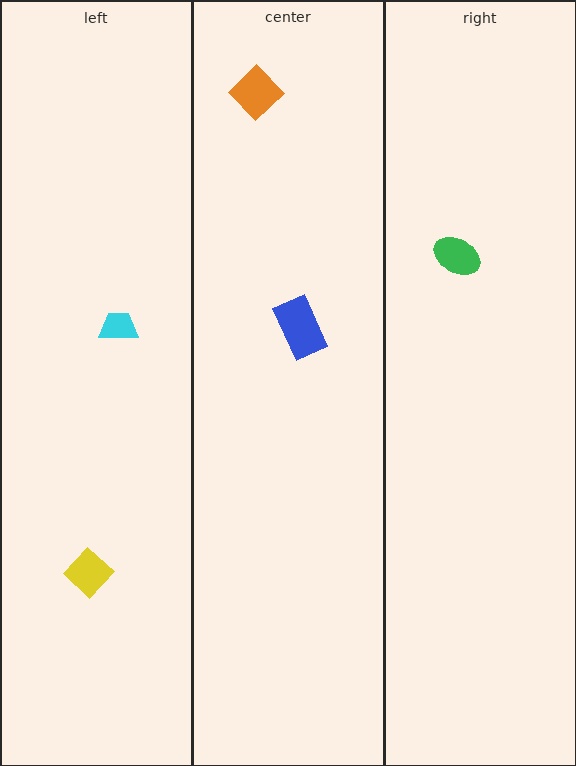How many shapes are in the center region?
2.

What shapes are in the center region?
The blue rectangle, the orange diamond.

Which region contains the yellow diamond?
The left region.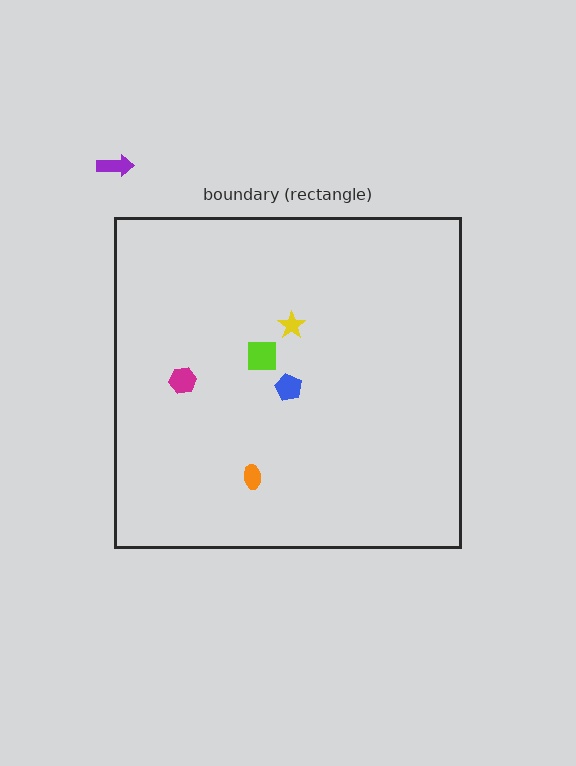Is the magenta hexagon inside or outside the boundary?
Inside.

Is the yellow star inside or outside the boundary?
Inside.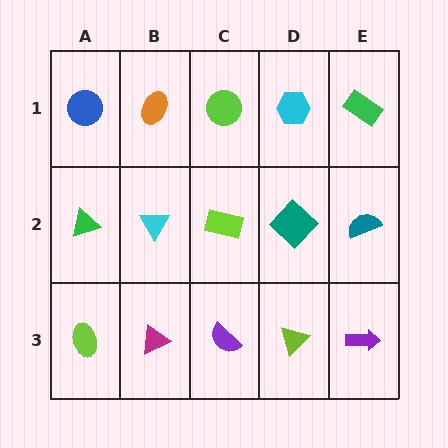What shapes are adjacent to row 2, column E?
A green rectangle (row 1, column E), a purple arrow (row 3, column E), a teal diamond (row 2, column D).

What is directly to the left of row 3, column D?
A purple semicircle.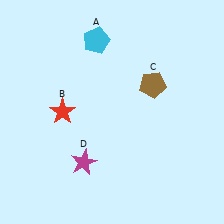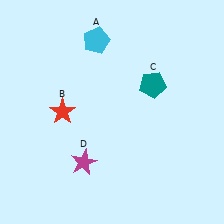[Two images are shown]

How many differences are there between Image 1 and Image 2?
There is 1 difference between the two images.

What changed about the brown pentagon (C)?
In Image 1, C is brown. In Image 2, it changed to teal.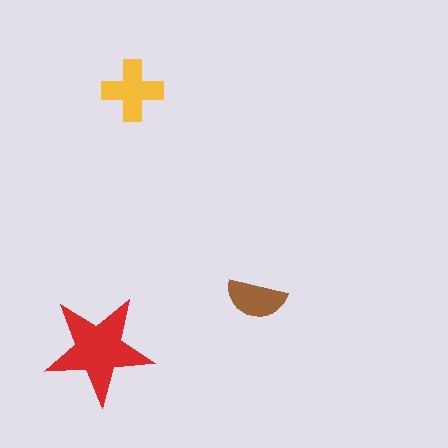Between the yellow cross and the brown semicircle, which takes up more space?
The yellow cross.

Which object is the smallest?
The brown semicircle.